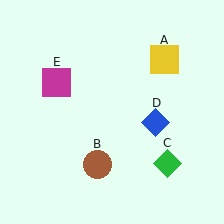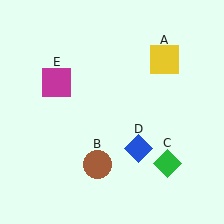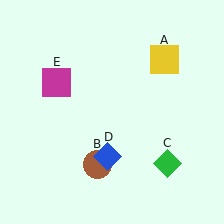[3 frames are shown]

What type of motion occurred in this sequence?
The blue diamond (object D) rotated clockwise around the center of the scene.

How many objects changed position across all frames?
1 object changed position: blue diamond (object D).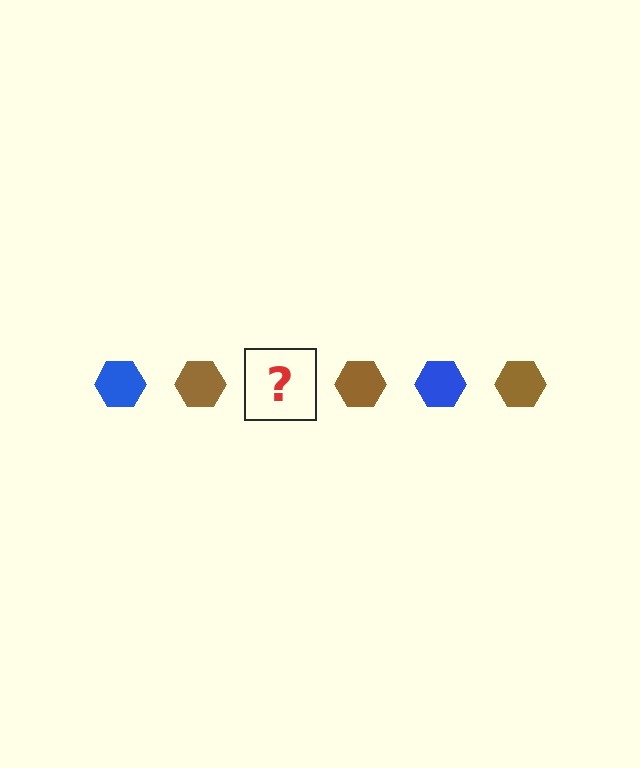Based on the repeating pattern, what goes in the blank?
The blank should be a blue hexagon.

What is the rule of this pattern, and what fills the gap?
The rule is that the pattern cycles through blue, brown hexagons. The gap should be filled with a blue hexagon.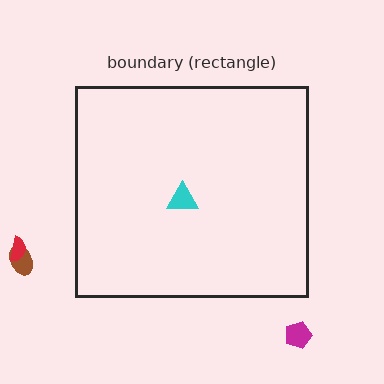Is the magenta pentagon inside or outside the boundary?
Outside.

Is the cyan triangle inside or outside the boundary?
Inside.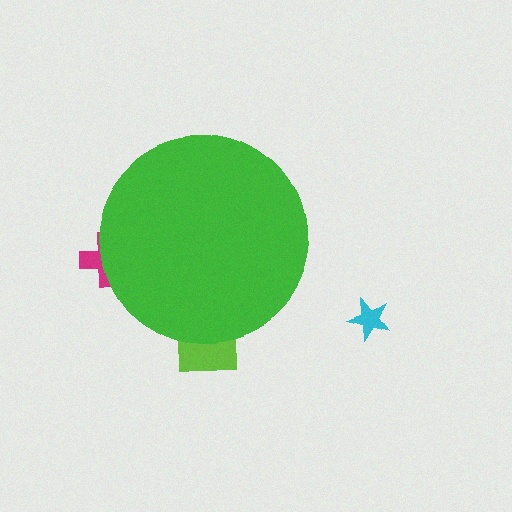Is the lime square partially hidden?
Yes, the lime square is partially hidden behind the green circle.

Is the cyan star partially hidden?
No, the cyan star is fully visible.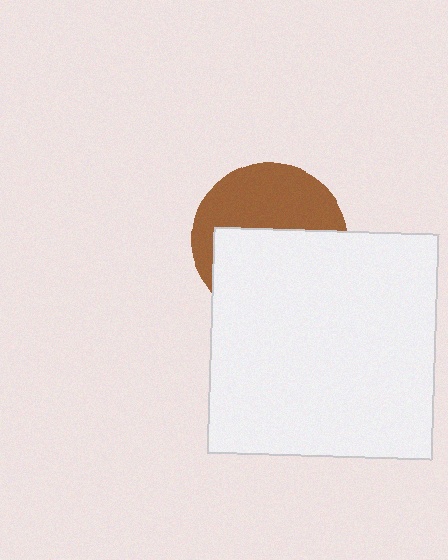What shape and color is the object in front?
The object in front is a white square.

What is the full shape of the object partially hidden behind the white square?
The partially hidden object is a brown circle.